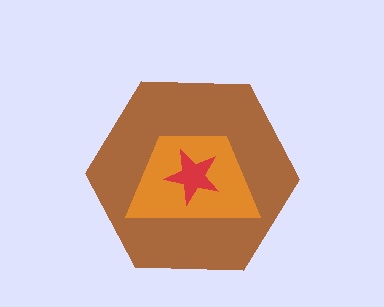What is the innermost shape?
The red star.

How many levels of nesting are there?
3.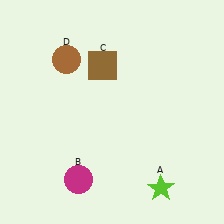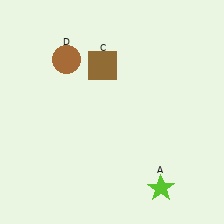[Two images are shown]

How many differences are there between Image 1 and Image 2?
There is 1 difference between the two images.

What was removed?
The magenta circle (B) was removed in Image 2.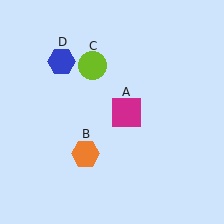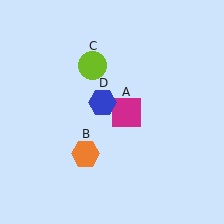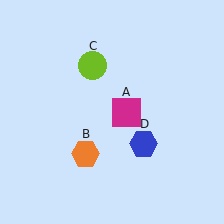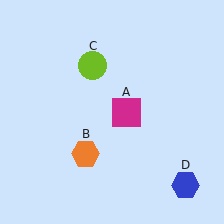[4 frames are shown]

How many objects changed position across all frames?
1 object changed position: blue hexagon (object D).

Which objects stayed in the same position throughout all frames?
Magenta square (object A) and orange hexagon (object B) and lime circle (object C) remained stationary.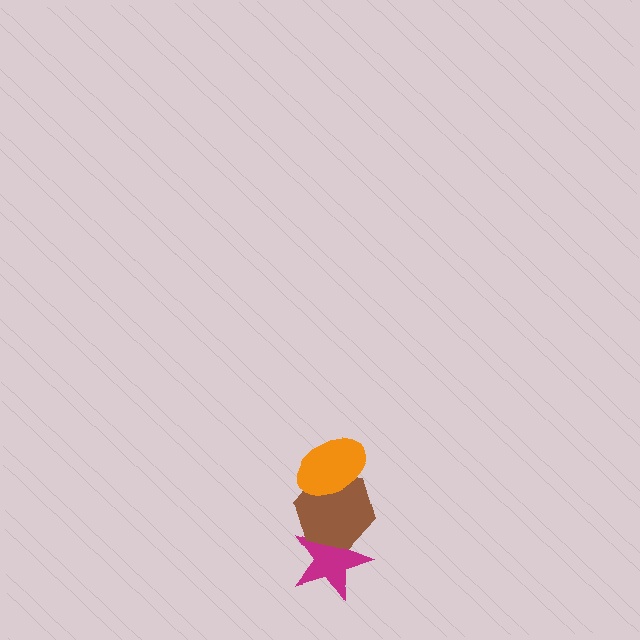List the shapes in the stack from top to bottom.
From top to bottom: the orange ellipse, the brown hexagon, the magenta star.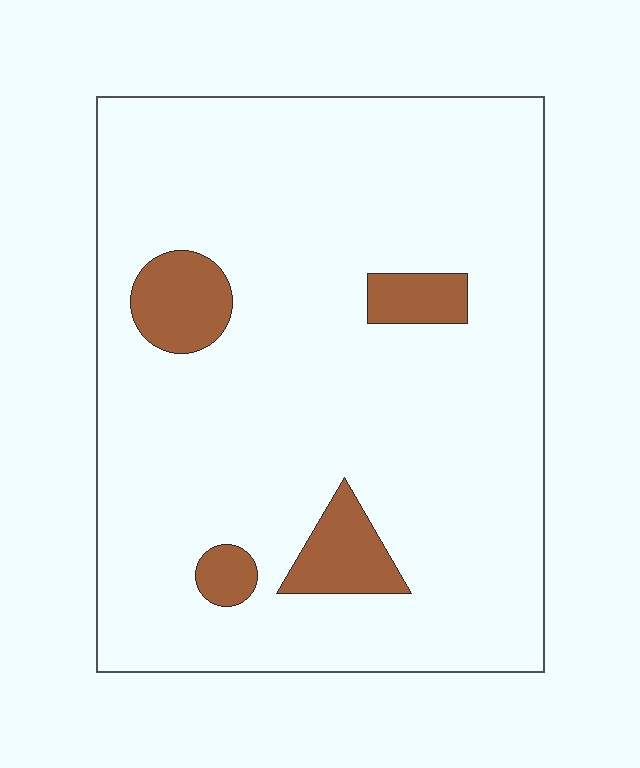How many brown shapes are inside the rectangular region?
4.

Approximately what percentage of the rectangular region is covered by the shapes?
Approximately 10%.